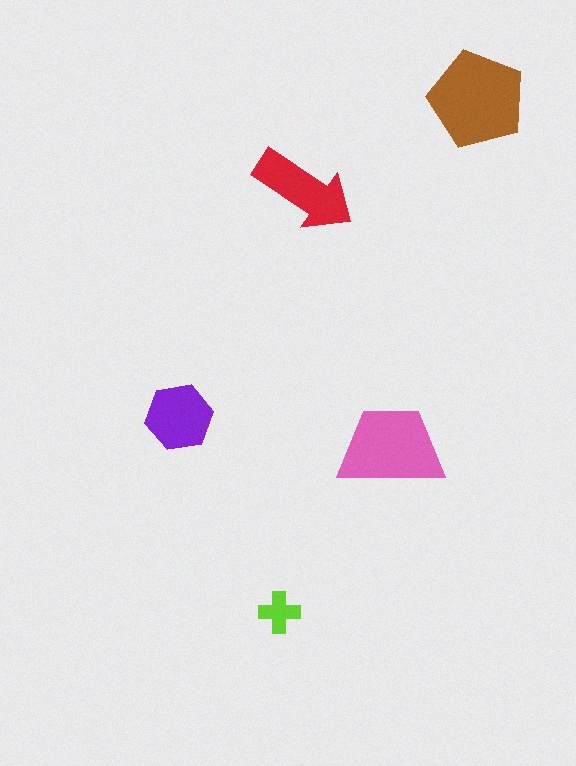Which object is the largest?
The brown pentagon.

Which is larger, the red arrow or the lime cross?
The red arrow.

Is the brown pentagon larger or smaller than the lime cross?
Larger.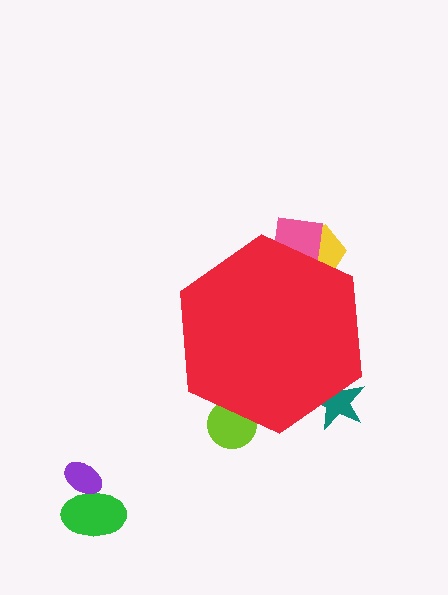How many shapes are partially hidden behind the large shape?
4 shapes are partially hidden.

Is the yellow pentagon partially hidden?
Yes, the yellow pentagon is partially hidden behind the red hexagon.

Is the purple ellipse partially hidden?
No, the purple ellipse is fully visible.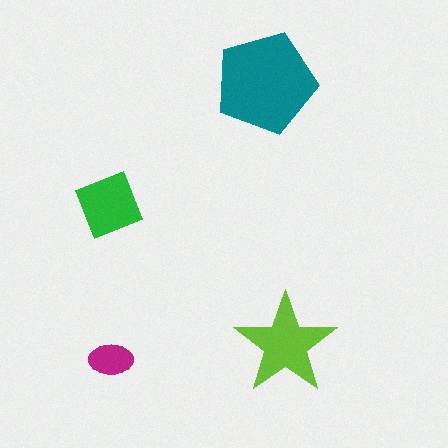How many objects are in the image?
There are 4 objects in the image.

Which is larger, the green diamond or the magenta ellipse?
The green diamond.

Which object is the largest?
The teal pentagon.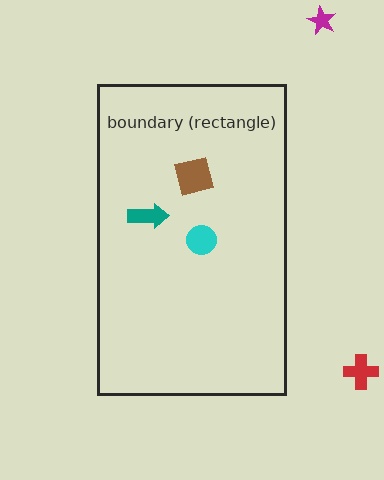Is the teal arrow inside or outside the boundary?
Inside.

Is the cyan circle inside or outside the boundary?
Inside.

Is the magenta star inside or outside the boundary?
Outside.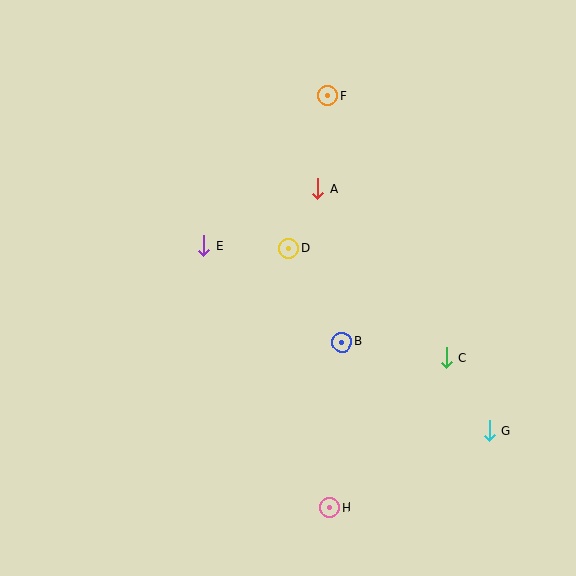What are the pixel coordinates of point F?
Point F is at (328, 95).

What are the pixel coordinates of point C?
Point C is at (446, 358).